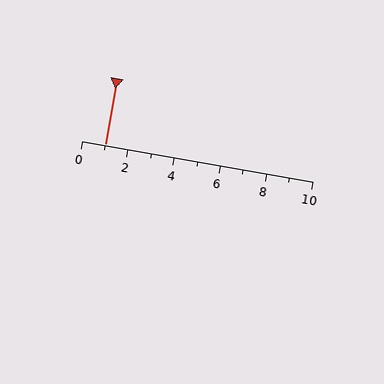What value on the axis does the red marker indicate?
The marker indicates approximately 1.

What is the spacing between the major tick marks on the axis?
The major ticks are spaced 2 apart.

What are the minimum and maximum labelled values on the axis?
The axis runs from 0 to 10.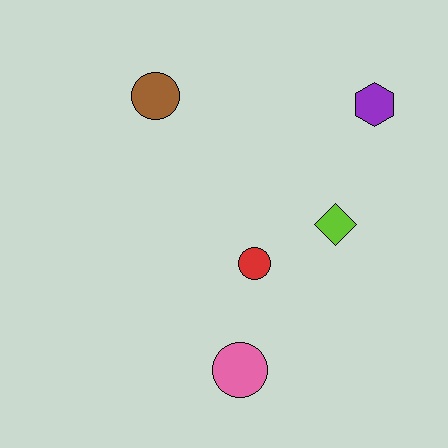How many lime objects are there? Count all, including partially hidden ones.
There is 1 lime object.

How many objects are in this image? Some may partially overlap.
There are 5 objects.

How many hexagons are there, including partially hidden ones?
There is 1 hexagon.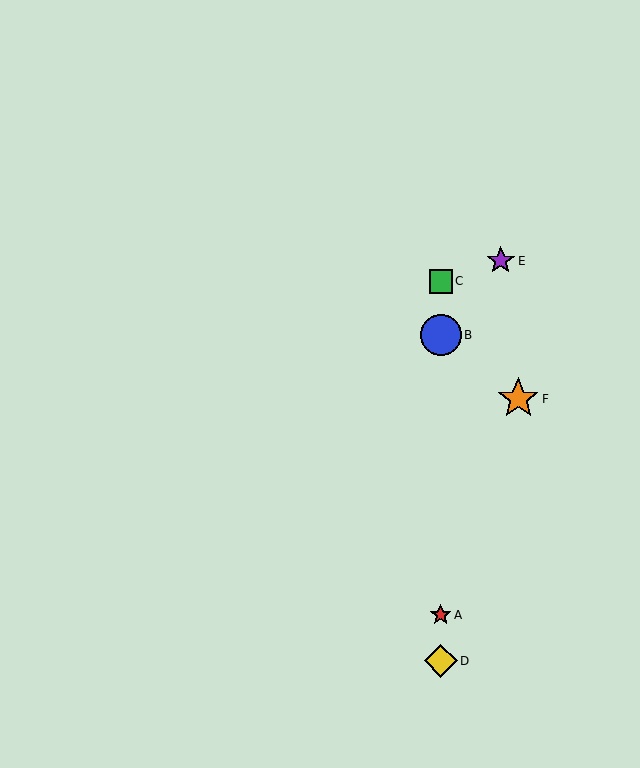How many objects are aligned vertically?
4 objects (A, B, C, D) are aligned vertically.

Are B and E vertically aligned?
No, B is at x≈441 and E is at x≈501.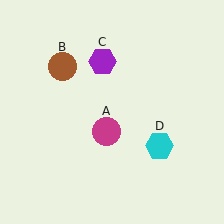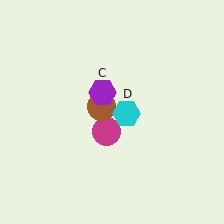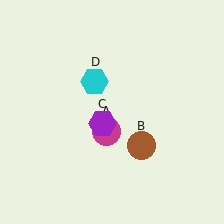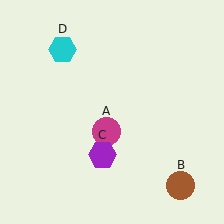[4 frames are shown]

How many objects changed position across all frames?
3 objects changed position: brown circle (object B), purple hexagon (object C), cyan hexagon (object D).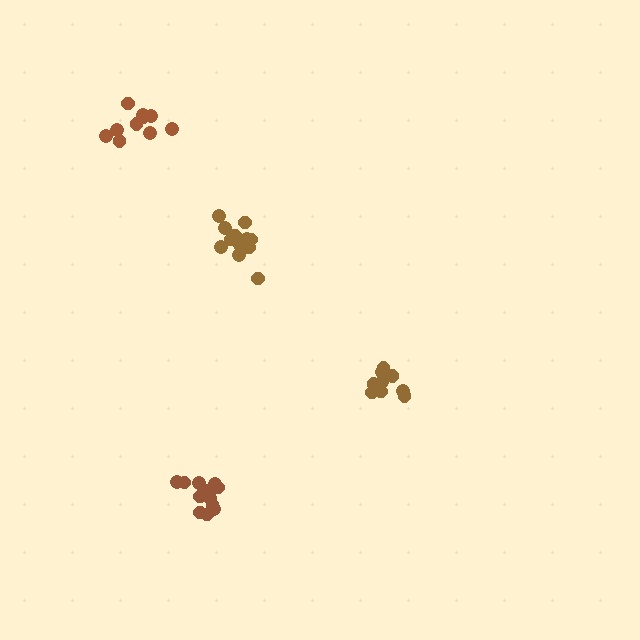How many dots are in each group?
Group 1: 13 dots, Group 2: 10 dots, Group 3: 9 dots, Group 4: 12 dots (44 total).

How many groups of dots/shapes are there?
There are 4 groups.